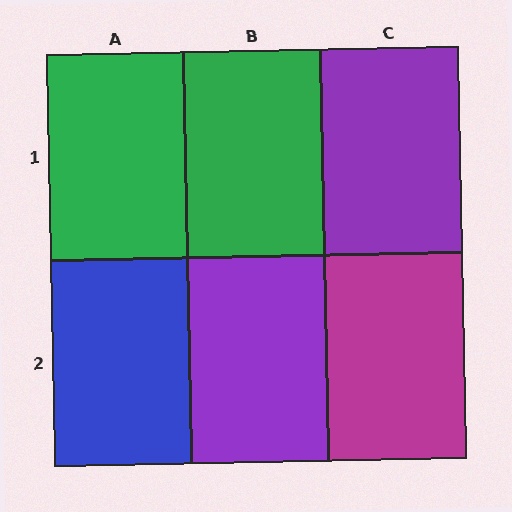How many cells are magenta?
1 cell is magenta.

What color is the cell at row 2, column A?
Blue.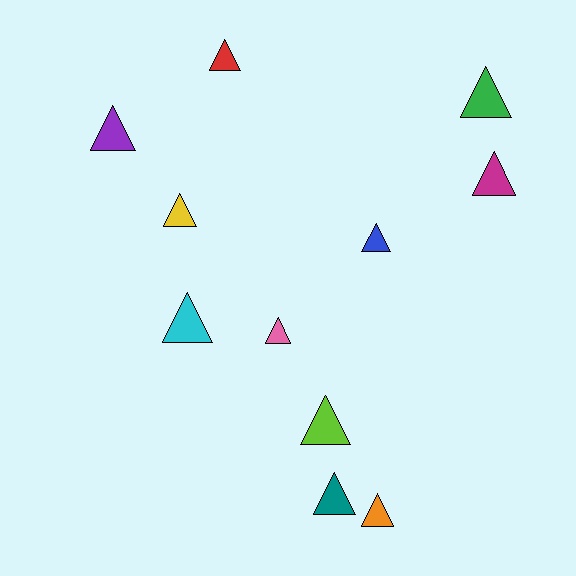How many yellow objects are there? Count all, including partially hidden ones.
There is 1 yellow object.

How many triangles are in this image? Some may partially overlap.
There are 11 triangles.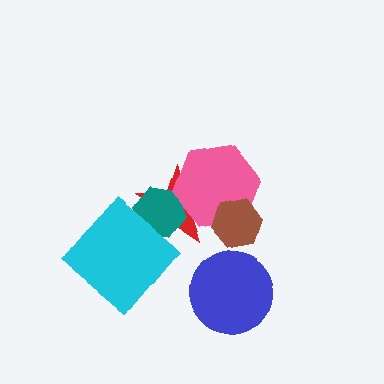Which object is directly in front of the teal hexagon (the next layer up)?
The pink hexagon is directly in front of the teal hexagon.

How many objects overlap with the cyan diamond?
2 objects overlap with the cyan diamond.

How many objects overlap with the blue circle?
0 objects overlap with the blue circle.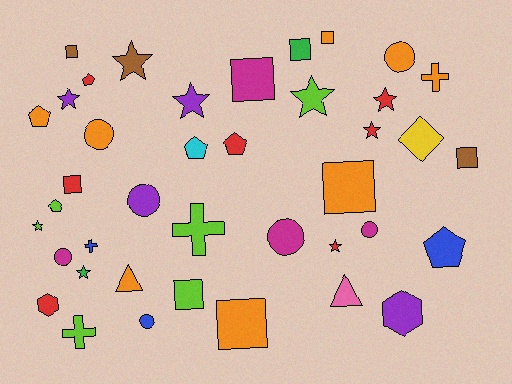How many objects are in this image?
There are 40 objects.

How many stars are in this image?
There are 9 stars.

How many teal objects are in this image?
There are no teal objects.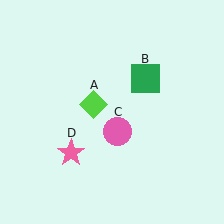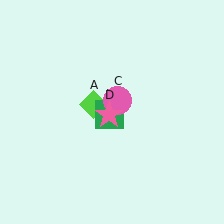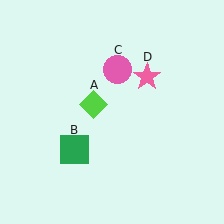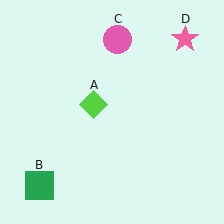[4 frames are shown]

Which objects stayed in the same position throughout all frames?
Lime diamond (object A) remained stationary.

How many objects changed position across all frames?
3 objects changed position: green square (object B), pink circle (object C), pink star (object D).